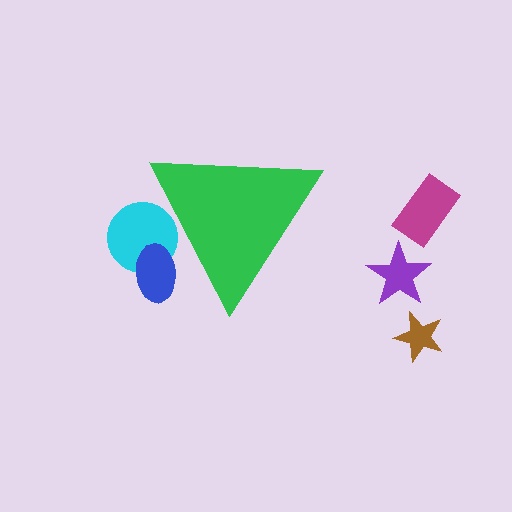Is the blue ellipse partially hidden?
Yes, the blue ellipse is partially hidden behind the green triangle.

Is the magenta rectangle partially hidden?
No, the magenta rectangle is fully visible.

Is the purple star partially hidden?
No, the purple star is fully visible.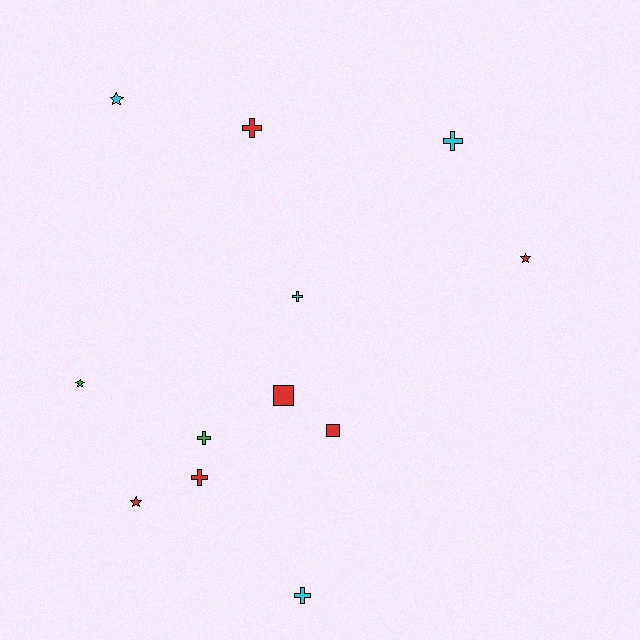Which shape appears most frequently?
Cross, with 6 objects.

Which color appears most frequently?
Red, with 6 objects.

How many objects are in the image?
There are 12 objects.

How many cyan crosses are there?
There are 3 cyan crosses.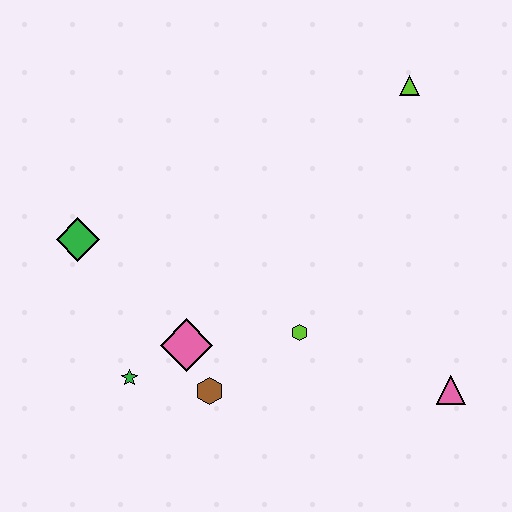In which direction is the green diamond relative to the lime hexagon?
The green diamond is to the left of the lime hexagon.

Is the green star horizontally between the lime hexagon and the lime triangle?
No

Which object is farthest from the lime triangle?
The green star is farthest from the lime triangle.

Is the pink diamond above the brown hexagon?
Yes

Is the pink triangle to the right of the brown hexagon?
Yes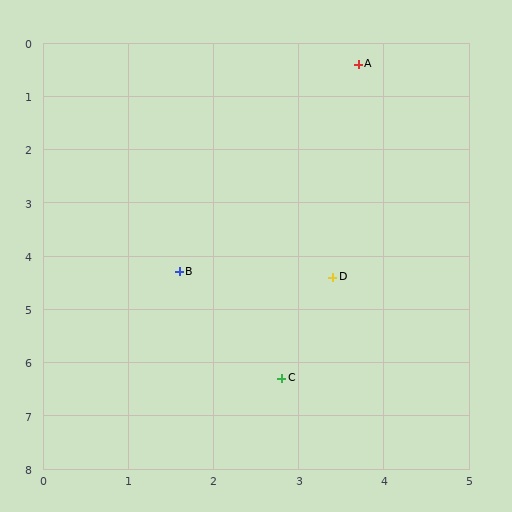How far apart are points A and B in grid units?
Points A and B are about 4.4 grid units apart.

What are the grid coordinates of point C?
Point C is at approximately (2.8, 6.3).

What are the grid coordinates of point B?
Point B is at approximately (1.6, 4.3).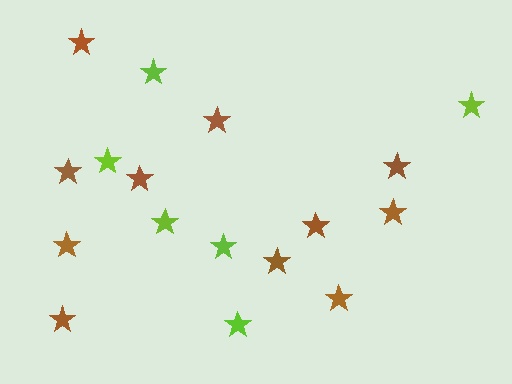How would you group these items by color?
There are 2 groups: one group of lime stars (6) and one group of brown stars (11).